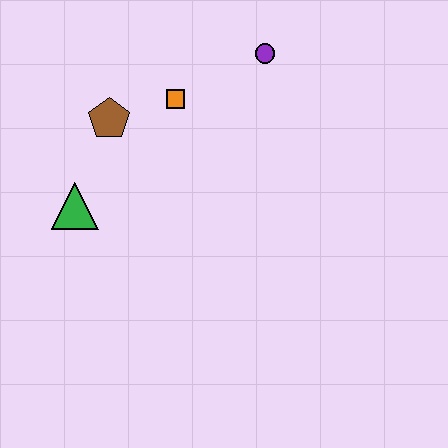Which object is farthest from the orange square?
The green triangle is farthest from the orange square.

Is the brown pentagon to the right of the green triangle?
Yes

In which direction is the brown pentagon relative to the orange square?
The brown pentagon is to the left of the orange square.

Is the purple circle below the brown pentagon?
No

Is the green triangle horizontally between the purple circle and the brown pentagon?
No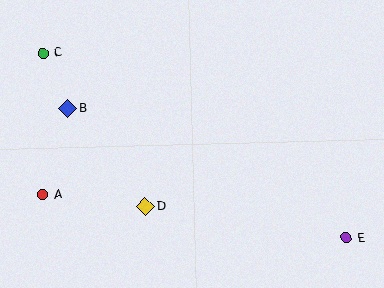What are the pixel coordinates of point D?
Point D is at (145, 207).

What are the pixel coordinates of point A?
Point A is at (43, 195).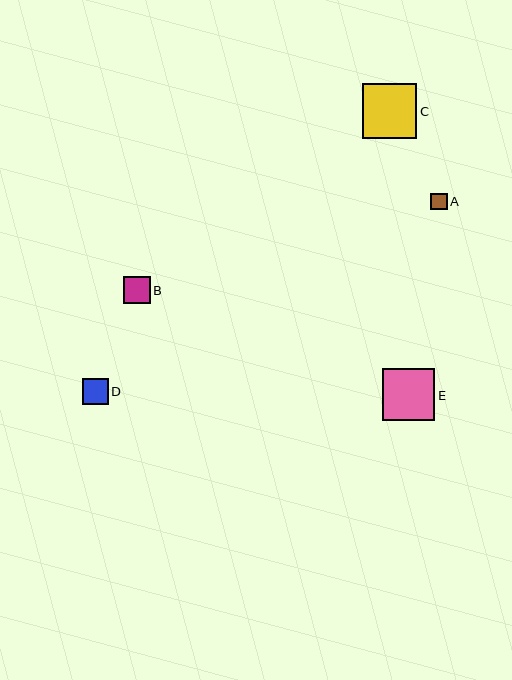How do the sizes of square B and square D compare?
Square B and square D are approximately the same size.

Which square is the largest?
Square C is the largest with a size of approximately 54 pixels.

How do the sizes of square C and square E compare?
Square C and square E are approximately the same size.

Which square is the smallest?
Square A is the smallest with a size of approximately 16 pixels.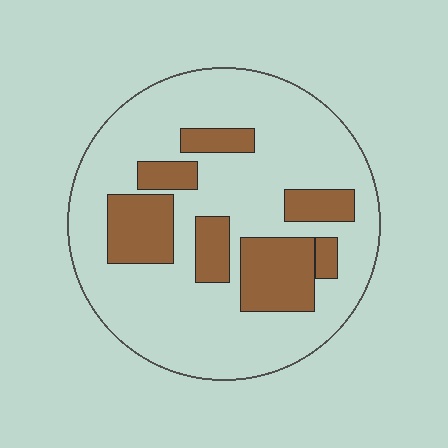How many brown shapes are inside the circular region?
7.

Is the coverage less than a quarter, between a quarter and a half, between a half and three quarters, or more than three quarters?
Between a quarter and a half.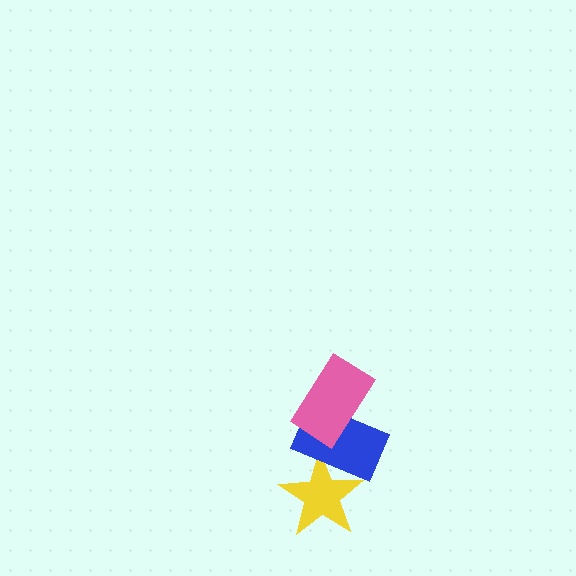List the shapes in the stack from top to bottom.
From top to bottom: the pink rectangle, the blue rectangle, the yellow star.